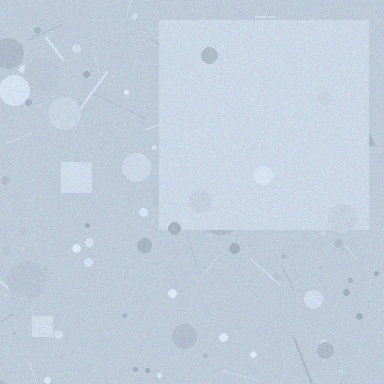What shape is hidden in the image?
A square is hidden in the image.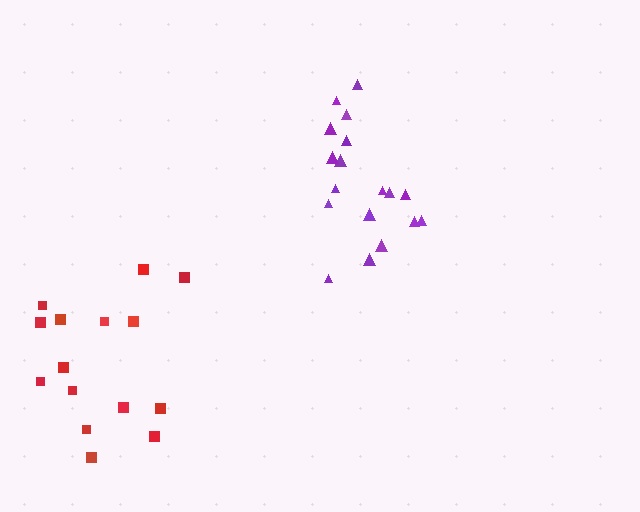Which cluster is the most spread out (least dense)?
Red.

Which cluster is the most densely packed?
Purple.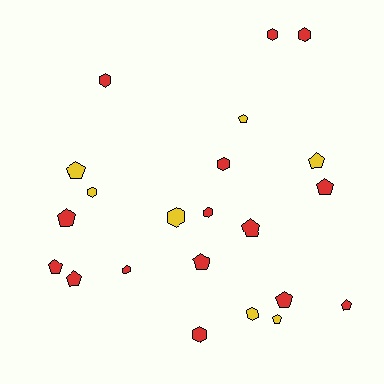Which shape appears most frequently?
Pentagon, with 12 objects.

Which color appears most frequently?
Red, with 15 objects.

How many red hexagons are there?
There are 7 red hexagons.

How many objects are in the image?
There are 22 objects.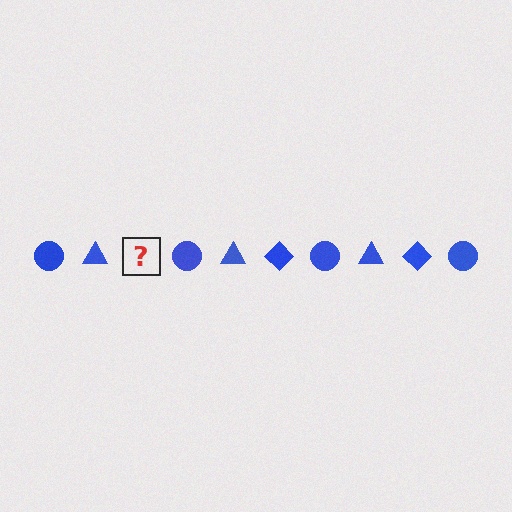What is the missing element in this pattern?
The missing element is a blue diamond.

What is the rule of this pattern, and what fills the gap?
The rule is that the pattern cycles through circle, triangle, diamond shapes in blue. The gap should be filled with a blue diamond.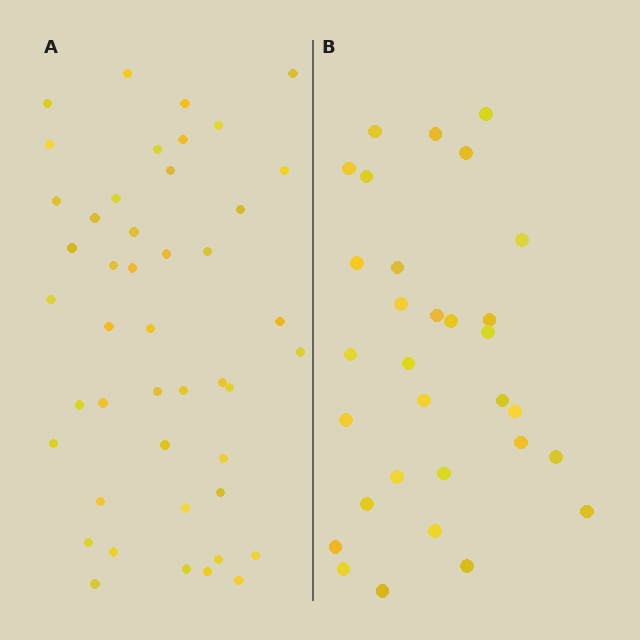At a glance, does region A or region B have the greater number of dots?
Region A (the left region) has more dots.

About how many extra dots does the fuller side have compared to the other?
Region A has approximately 15 more dots than region B.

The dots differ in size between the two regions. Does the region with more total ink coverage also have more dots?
No. Region B has more total ink coverage because its dots are larger, but region A actually contains more individual dots. Total area can be misleading — the number of items is what matters here.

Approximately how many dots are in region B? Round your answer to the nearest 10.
About 30 dots. (The exact count is 31, which rounds to 30.)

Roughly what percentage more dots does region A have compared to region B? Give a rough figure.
About 45% more.